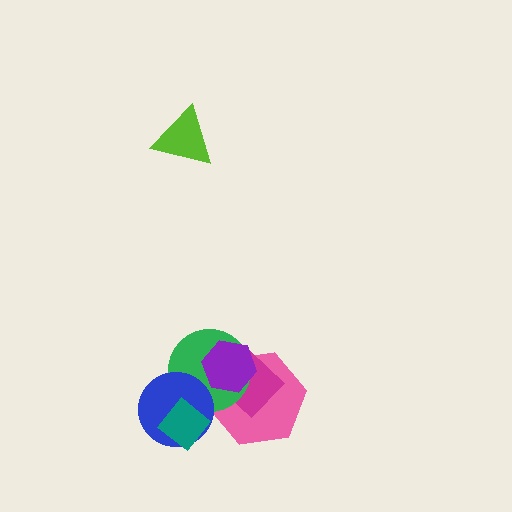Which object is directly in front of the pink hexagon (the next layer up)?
The magenta diamond is directly in front of the pink hexagon.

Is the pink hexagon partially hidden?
Yes, it is partially covered by another shape.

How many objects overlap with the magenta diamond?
3 objects overlap with the magenta diamond.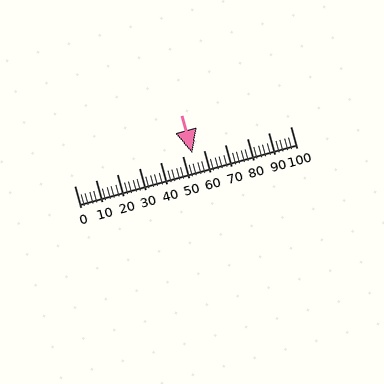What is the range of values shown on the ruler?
The ruler shows values from 0 to 100.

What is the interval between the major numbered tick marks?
The major tick marks are spaced 10 units apart.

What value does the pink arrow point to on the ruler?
The pink arrow points to approximately 55.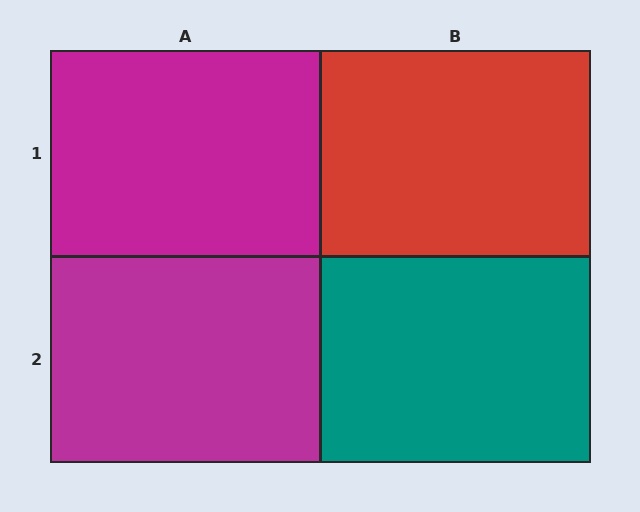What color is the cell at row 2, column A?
Magenta.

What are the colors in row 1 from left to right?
Magenta, red.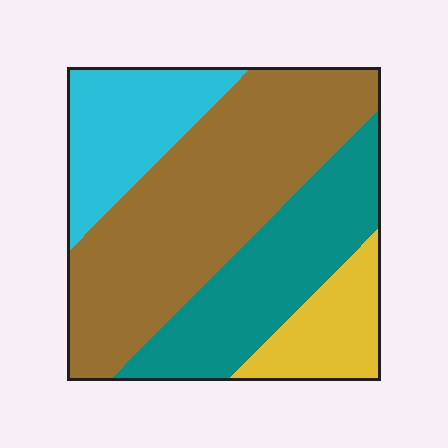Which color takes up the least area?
Yellow, at roughly 10%.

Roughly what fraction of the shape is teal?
Teal takes up about one quarter (1/4) of the shape.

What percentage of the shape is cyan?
Cyan takes up about one sixth (1/6) of the shape.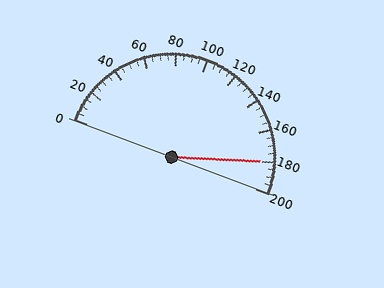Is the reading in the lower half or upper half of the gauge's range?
The reading is in the upper half of the range (0 to 200).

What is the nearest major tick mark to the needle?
The nearest major tick mark is 180.